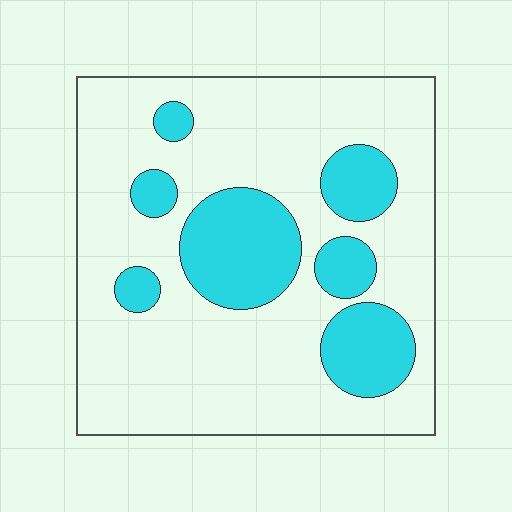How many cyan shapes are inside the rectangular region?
7.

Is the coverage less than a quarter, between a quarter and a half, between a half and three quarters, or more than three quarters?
Less than a quarter.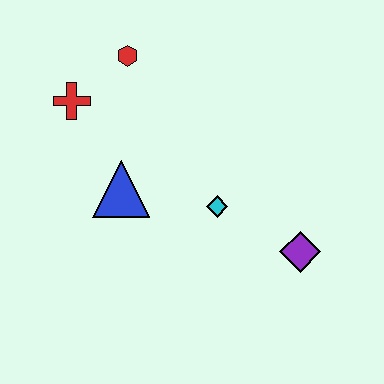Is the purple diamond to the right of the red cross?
Yes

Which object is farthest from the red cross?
The purple diamond is farthest from the red cross.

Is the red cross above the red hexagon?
No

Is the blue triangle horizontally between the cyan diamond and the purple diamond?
No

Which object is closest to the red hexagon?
The red cross is closest to the red hexagon.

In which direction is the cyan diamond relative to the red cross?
The cyan diamond is to the right of the red cross.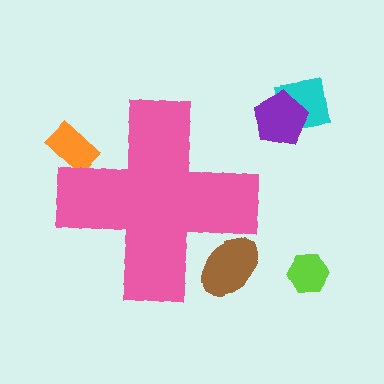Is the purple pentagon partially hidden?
No, the purple pentagon is fully visible.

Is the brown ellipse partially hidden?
Yes, the brown ellipse is partially hidden behind the pink cross.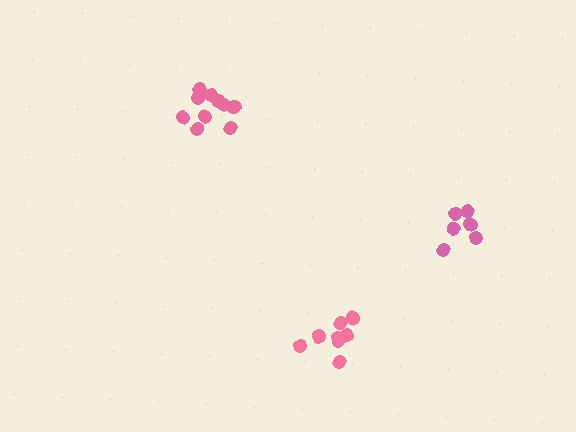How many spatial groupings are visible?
There are 3 spatial groupings.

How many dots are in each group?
Group 1: 10 dots, Group 2: 6 dots, Group 3: 8 dots (24 total).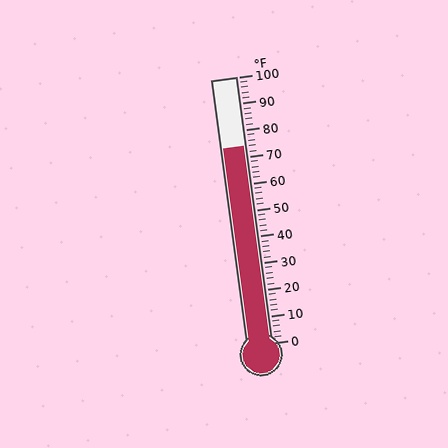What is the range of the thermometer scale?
The thermometer scale ranges from 0°F to 100°F.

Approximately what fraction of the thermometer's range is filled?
The thermometer is filled to approximately 75% of its range.